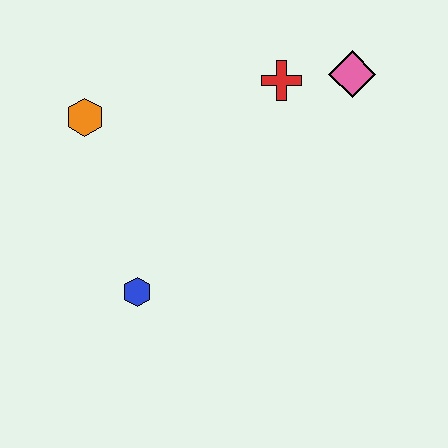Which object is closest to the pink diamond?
The red cross is closest to the pink diamond.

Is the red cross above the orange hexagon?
Yes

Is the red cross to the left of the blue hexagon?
No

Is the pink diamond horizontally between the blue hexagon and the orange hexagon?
No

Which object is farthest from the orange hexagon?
The pink diamond is farthest from the orange hexagon.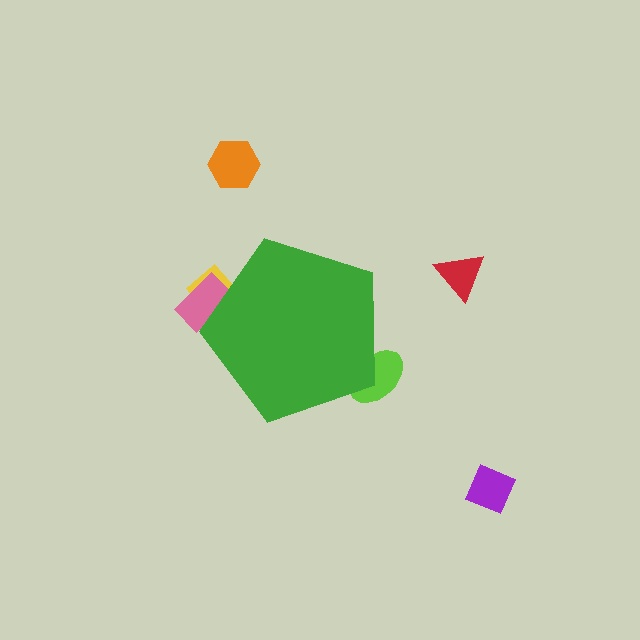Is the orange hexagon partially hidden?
No, the orange hexagon is fully visible.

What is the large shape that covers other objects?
A green pentagon.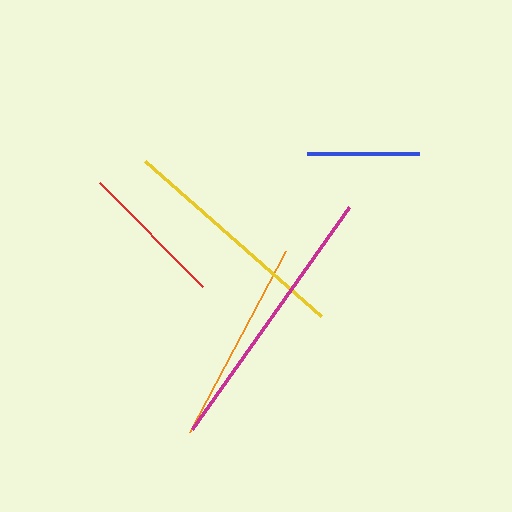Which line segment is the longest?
The magenta line is the longest at approximately 272 pixels.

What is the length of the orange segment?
The orange segment is approximately 205 pixels long.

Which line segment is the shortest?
The blue line is the shortest at approximately 112 pixels.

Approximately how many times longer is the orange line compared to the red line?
The orange line is approximately 1.4 times the length of the red line.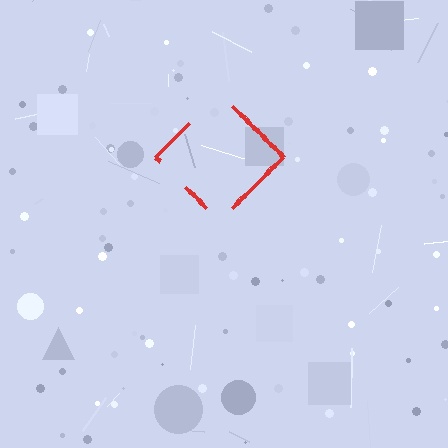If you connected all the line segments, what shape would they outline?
They would outline a diamond.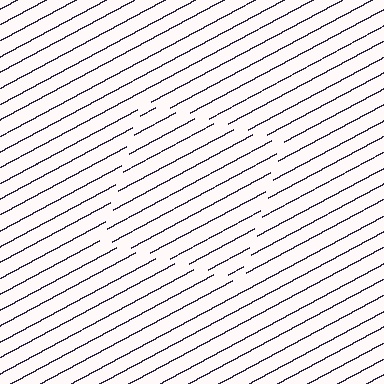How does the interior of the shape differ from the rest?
The interior of the shape contains the same grating, shifted by half a period — the contour is defined by the phase discontinuity where line-ends from the inner and outer gratings abut.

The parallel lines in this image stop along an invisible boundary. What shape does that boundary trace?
An illusory square. The interior of the shape contains the same grating, shifted by half a period — the contour is defined by the phase discontinuity where line-ends from the inner and outer gratings abut.